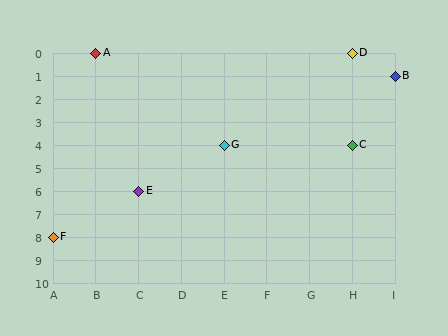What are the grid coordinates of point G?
Point G is at grid coordinates (E, 4).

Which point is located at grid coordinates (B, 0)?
Point A is at (B, 0).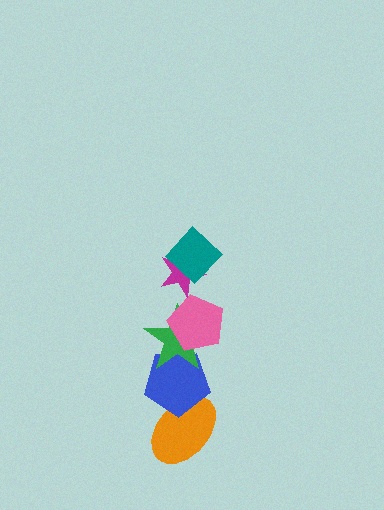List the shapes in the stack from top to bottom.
From top to bottom: the teal diamond, the magenta star, the pink pentagon, the green star, the blue pentagon, the orange ellipse.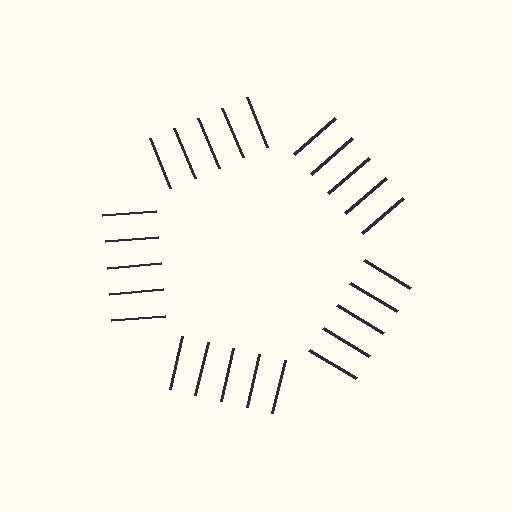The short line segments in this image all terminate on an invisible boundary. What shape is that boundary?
An illusory pentagon — the line segments terminate on its edges but no continuous stroke is drawn.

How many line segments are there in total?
25 — 5 along each of the 5 edges.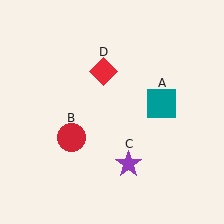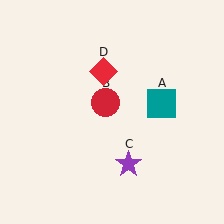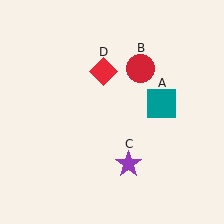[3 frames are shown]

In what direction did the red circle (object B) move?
The red circle (object B) moved up and to the right.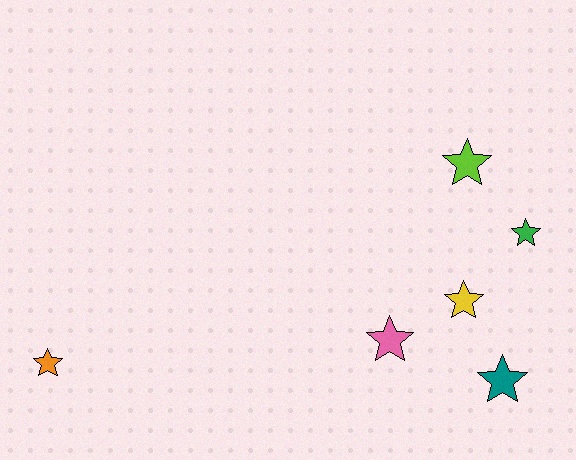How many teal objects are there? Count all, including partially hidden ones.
There is 1 teal object.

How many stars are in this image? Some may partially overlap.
There are 6 stars.